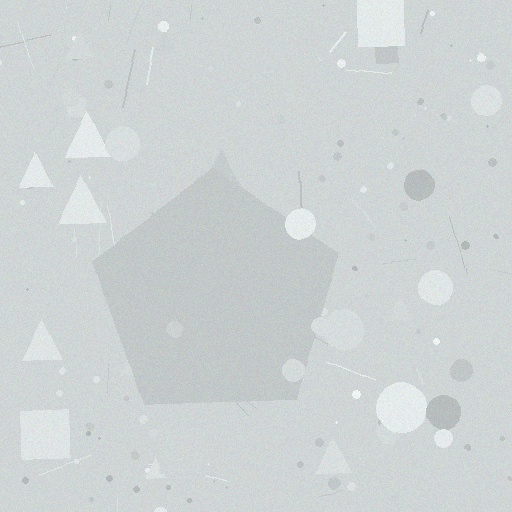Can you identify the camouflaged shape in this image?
The camouflaged shape is a pentagon.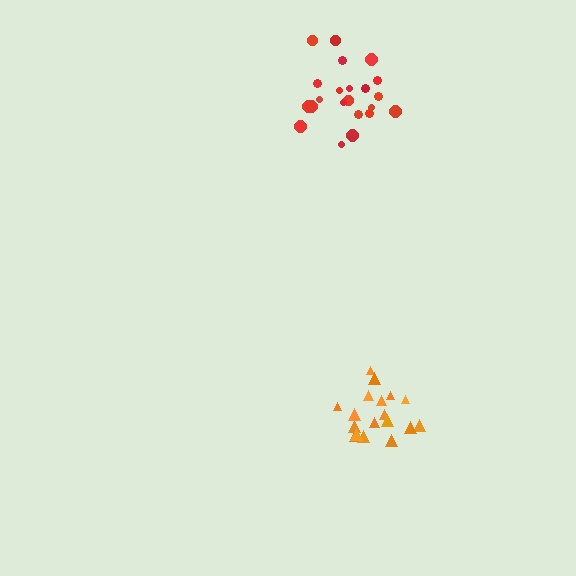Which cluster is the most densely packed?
Orange.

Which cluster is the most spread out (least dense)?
Red.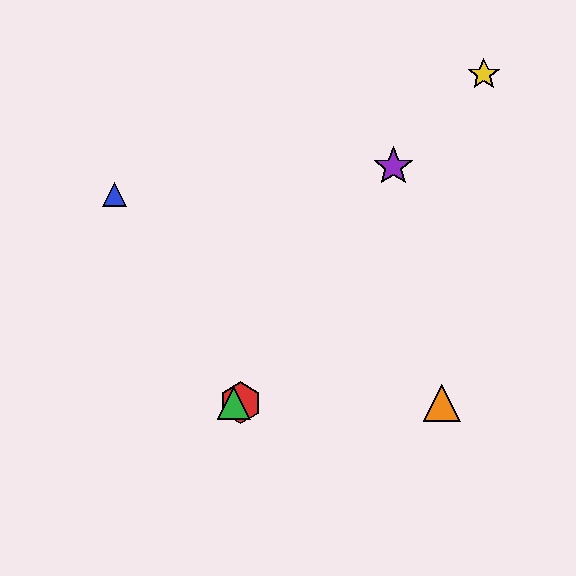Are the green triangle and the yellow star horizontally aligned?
No, the green triangle is at y≈403 and the yellow star is at y≈74.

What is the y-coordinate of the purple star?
The purple star is at y≈166.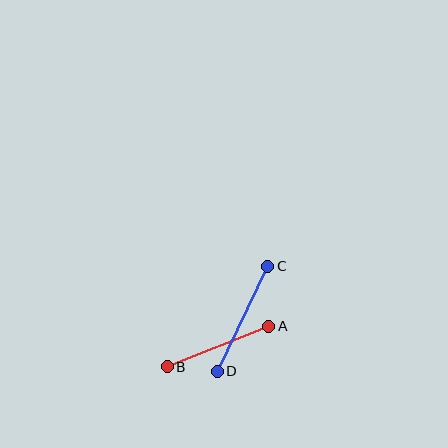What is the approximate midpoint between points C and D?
The midpoint is at approximately (243, 319) pixels.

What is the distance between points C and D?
The distance is approximately 117 pixels.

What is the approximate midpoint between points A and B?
The midpoint is at approximately (218, 347) pixels.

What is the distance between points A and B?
The distance is approximately 109 pixels.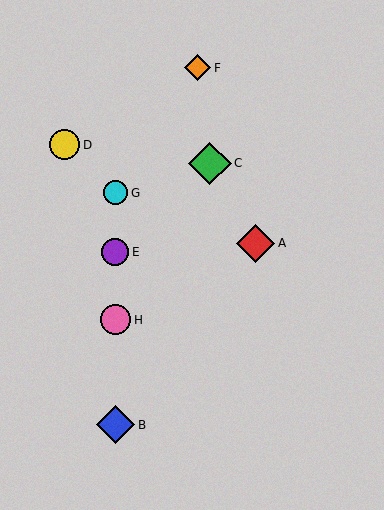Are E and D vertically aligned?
No, E is at x≈115 and D is at x≈65.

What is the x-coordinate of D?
Object D is at x≈65.